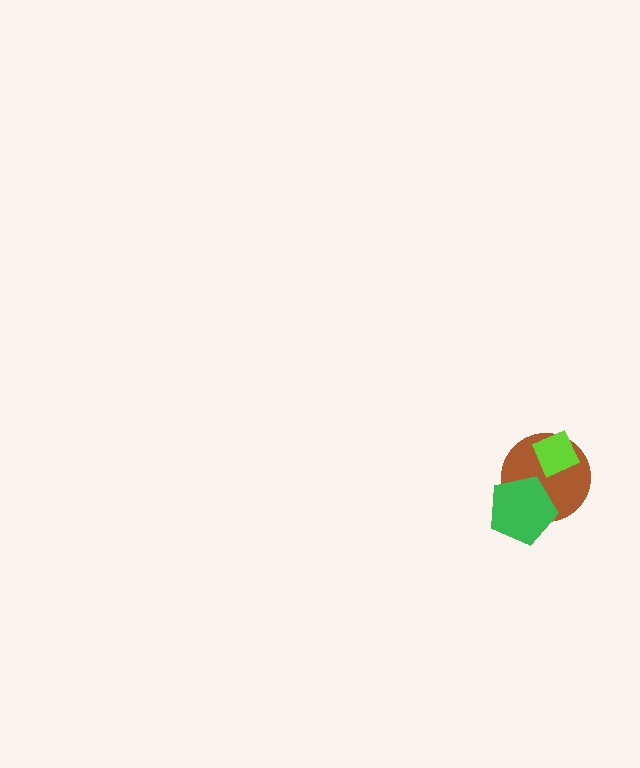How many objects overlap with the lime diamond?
1 object overlaps with the lime diamond.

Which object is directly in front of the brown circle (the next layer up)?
The lime diamond is directly in front of the brown circle.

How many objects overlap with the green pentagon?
1 object overlaps with the green pentagon.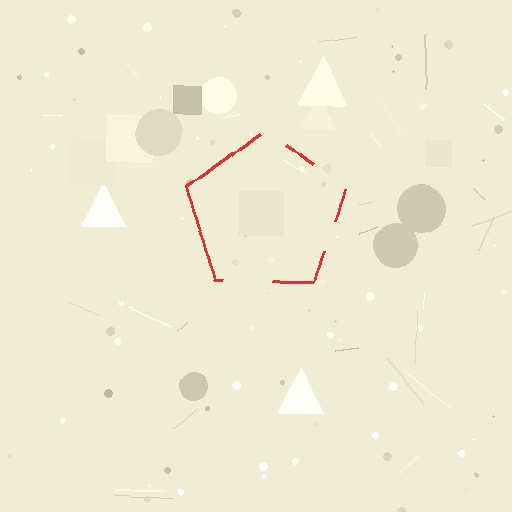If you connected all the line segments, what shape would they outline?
They would outline a pentagon.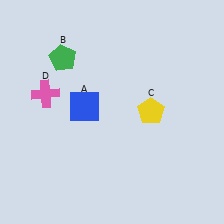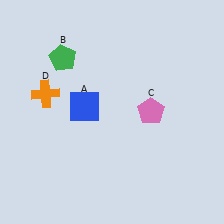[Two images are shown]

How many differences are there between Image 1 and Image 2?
There are 2 differences between the two images.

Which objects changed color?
C changed from yellow to pink. D changed from pink to orange.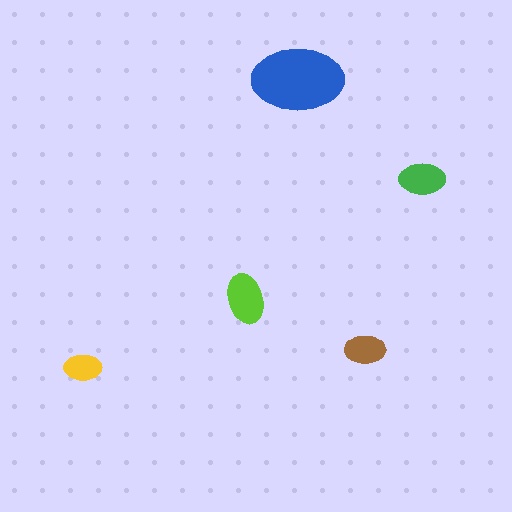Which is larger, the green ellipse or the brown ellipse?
The green one.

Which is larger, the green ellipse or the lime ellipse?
The lime one.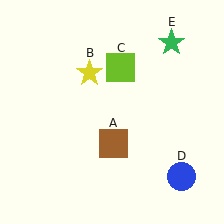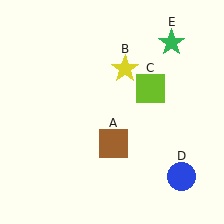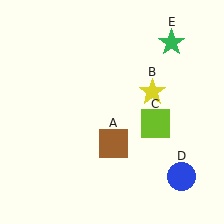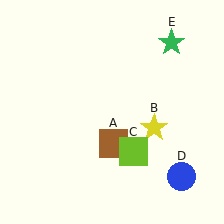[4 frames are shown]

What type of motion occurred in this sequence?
The yellow star (object B), lime square (object C) rotated clockwise around the center of the scene.